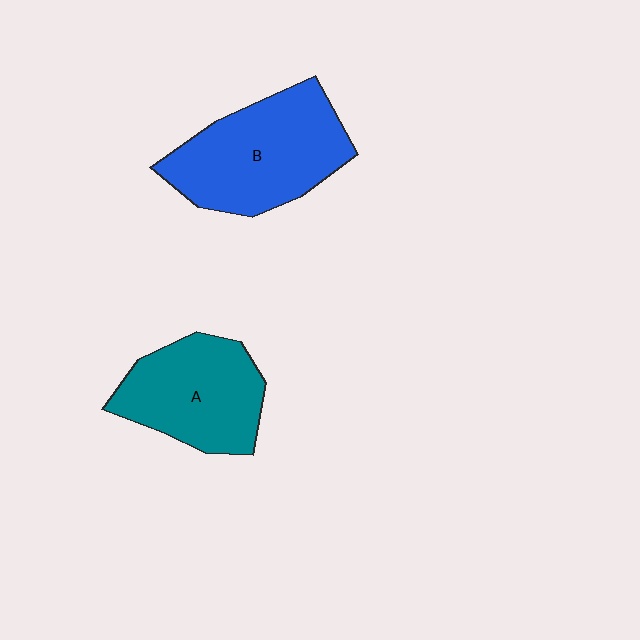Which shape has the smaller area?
Shape A (teal).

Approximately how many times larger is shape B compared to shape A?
Approximately 1.2 times.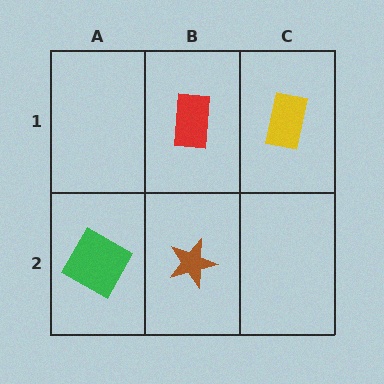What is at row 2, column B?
A brown star.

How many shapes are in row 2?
2 shapes.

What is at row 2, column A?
A green square.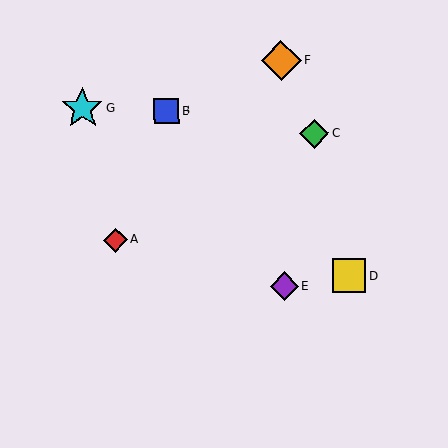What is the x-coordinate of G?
Object G is at x≈82.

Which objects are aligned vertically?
Objects E, F are aligned vertically.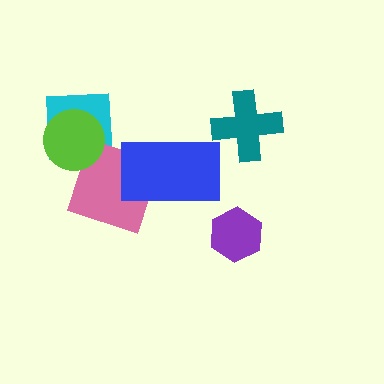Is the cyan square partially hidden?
Yes, it is partially covered by another shape.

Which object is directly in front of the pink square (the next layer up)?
The lime circle is directly in front of the pink square.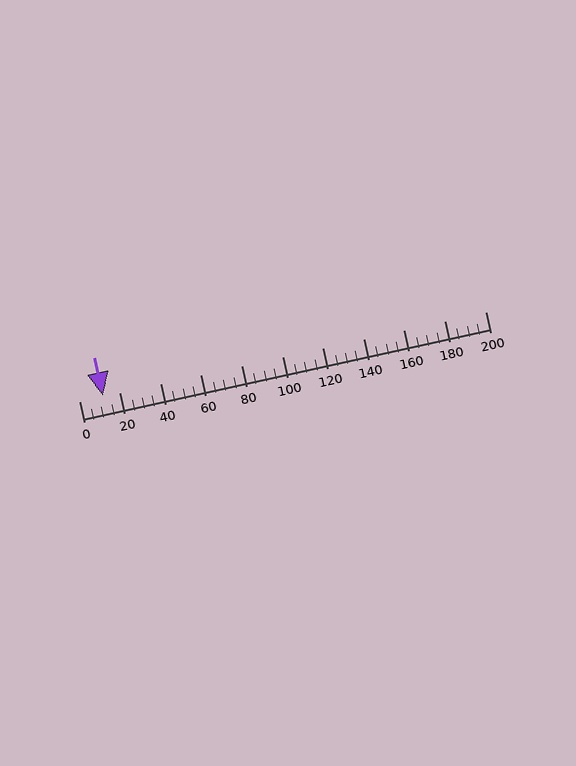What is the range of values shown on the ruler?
The ruler shows values from 0 to 200.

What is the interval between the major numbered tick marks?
The major tick marks are spaced 20 units apart.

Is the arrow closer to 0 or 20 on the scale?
The arrow is closer to 20.